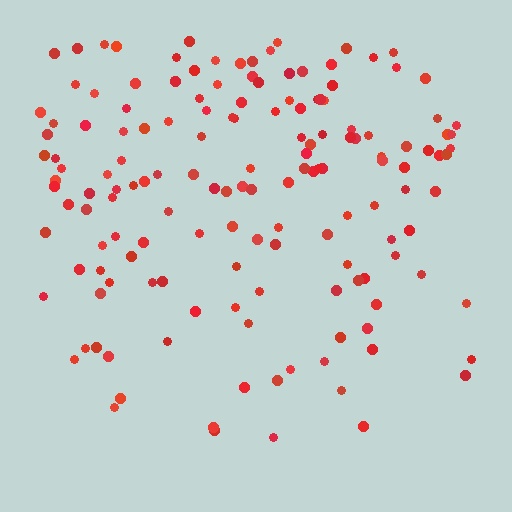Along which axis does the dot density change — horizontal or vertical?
Vertical.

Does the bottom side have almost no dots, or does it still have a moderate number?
Still a moderate number, just noticeably fewer than the top.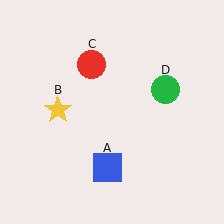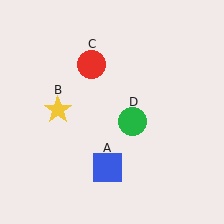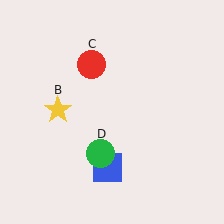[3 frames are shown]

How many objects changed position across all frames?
1 object changed position: green circle (object D).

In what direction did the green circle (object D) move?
The green circle (object D) moved down and to the left.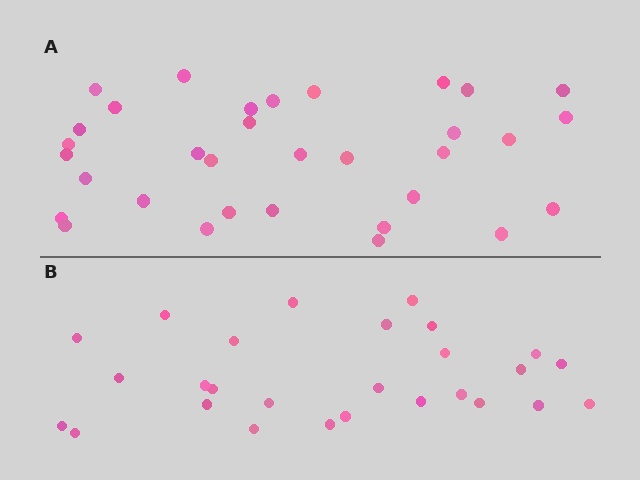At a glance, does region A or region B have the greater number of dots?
Region A (the top region) has more dots.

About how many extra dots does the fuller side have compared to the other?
Region A has about 6 more dots than region B.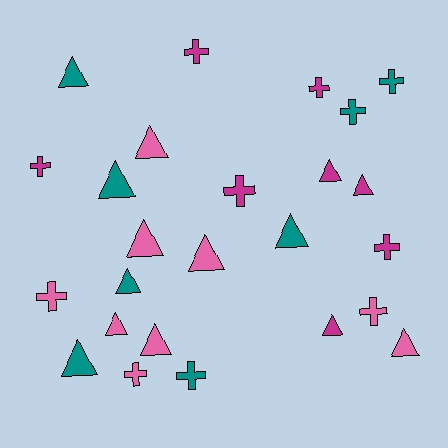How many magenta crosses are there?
There are 5 magenta crosses.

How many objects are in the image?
There are 25 objects.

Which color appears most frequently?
Pink, with 9 objects.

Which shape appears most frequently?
Triangle, with 14 objects.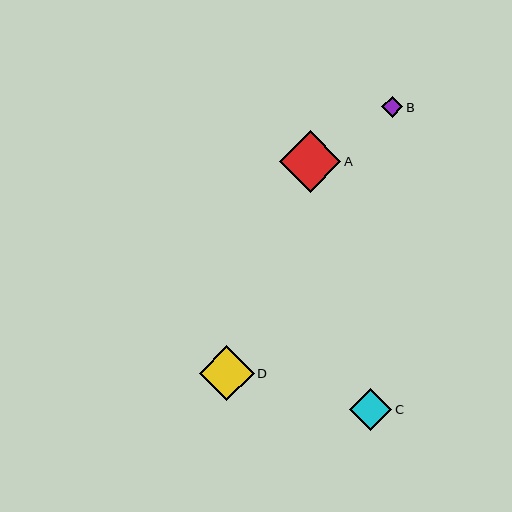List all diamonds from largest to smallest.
From largest to smallest: A, D, C, B.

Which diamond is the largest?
Diamond A is the largest with a size of approximately 61 pixels.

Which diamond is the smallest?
Diamond B is the smallest with a size of approximately 21 pixels.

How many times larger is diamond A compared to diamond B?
Diamond A is approximately 2.9 times the size of diamond B.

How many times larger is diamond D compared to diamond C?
Diamond D is approximately 1.3 times the size of diamond C.